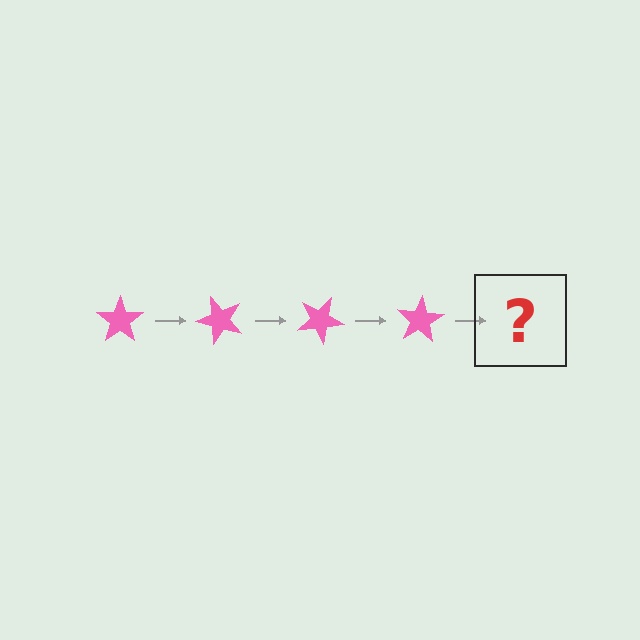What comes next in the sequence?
The next element should be a pink star rotated 200 degrees.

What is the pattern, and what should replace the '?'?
The pattern is that the star rotates 50 degrees each step. The '?' should be a pink star rotated 200 degrees.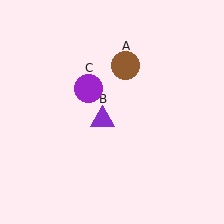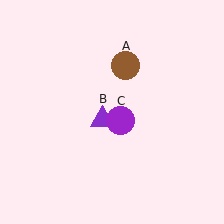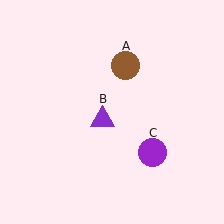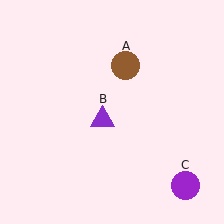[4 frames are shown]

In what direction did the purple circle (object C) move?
The purple circle (object C) moved down and to the right.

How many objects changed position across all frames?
1 object changed position: purple circle (object C).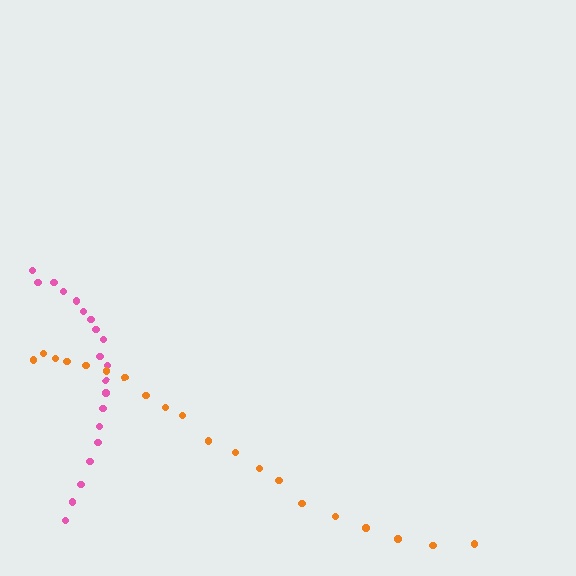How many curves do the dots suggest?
There are 2 distinct paths.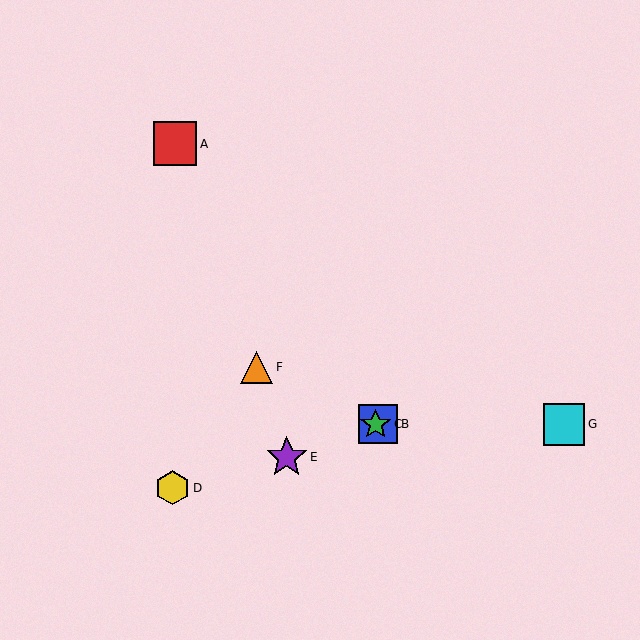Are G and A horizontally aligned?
No, G is at y≈424 and A is at y≈144.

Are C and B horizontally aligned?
Yes, both are at y≈424.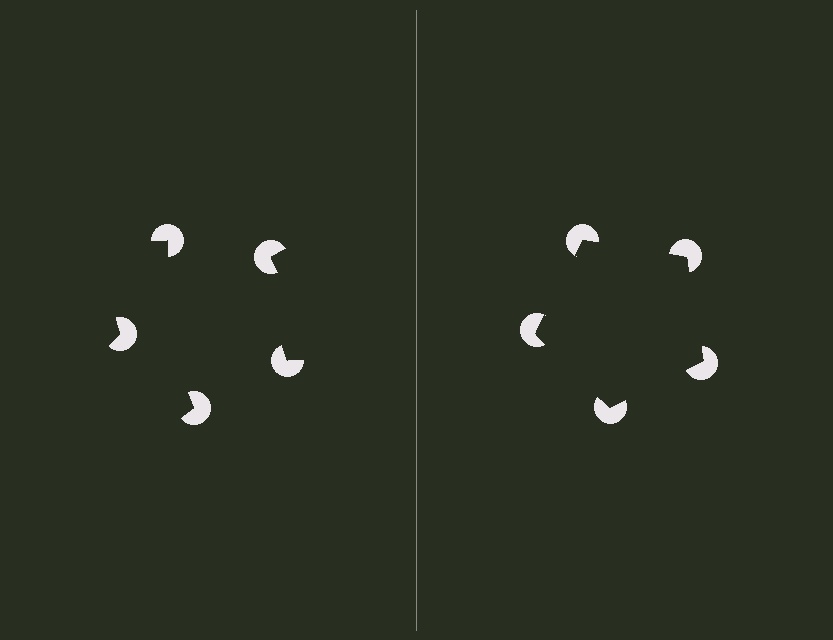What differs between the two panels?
The pac-man discs are positioned identically on both sides; only the wedge orientations differ. On the right they align to a pentagon; on the left they are misaligned.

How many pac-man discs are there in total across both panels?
10 — 5 on each side.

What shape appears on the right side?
An illusory pentagon.